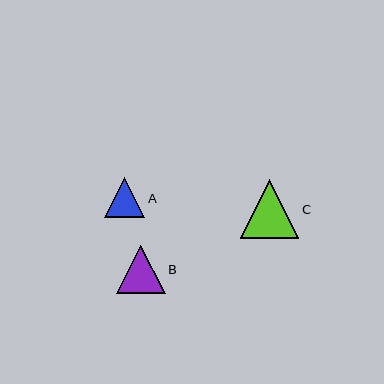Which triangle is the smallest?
Triangle A is the smallest with a size of approximately 40 pixels.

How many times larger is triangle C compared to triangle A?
Triangle C is approximately 1.4 times the size of triangle A.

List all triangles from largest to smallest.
From largest to smallest: C, B, A.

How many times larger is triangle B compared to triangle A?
Triangle B is approximately 1.2 times the size of triangle A.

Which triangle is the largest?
Triangle C is the largest with a size of approximately 58 pixels.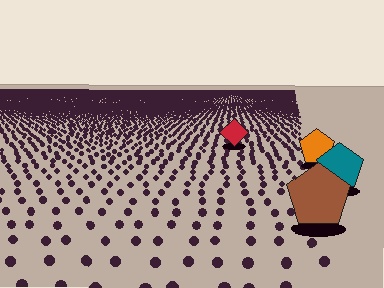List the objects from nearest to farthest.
From nearest to farthest: the brown pentagon, the teal pentagon, the orange pentagon, the red diamond.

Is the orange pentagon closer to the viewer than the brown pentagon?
No. The brown pentagon is closer — you can tell from the texture gradient: the ground texture is coarser near it.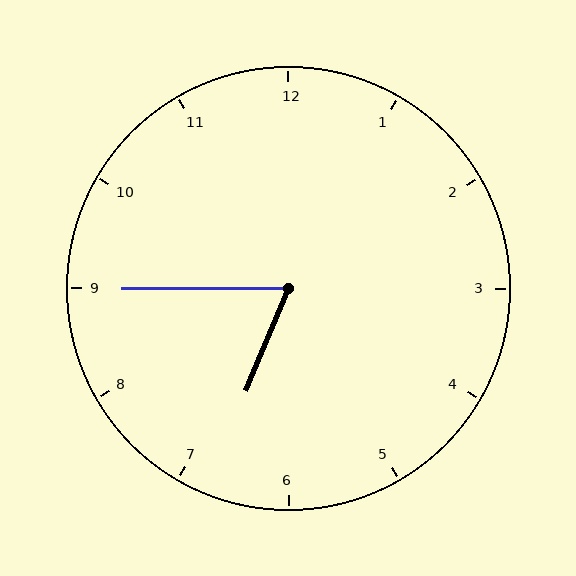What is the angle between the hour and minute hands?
Approximately 68 degrees.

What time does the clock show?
6:45.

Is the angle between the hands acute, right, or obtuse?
It is acute.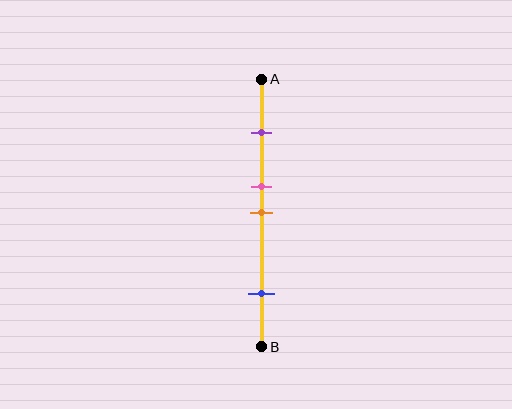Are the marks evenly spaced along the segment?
No, the marks are not evenly spaced.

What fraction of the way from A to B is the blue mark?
The blue mark is approximately 80% (0.8) of the way from A to B.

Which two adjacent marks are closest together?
The pink and orange marks are the closest adjacent pair.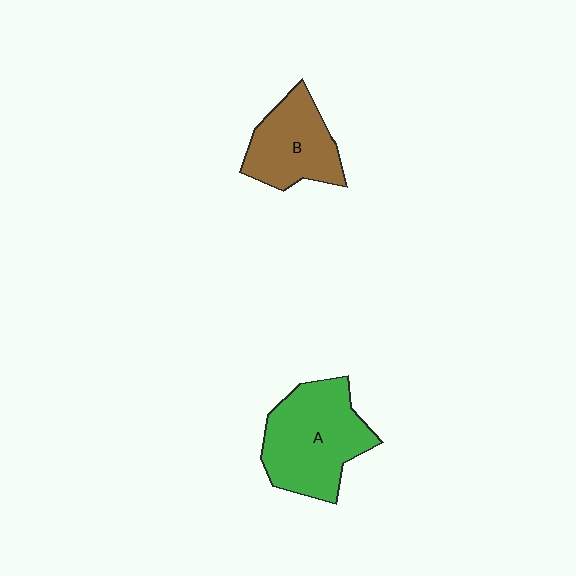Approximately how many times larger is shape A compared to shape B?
Approximately 1.4 times.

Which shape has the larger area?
Shape A (green).